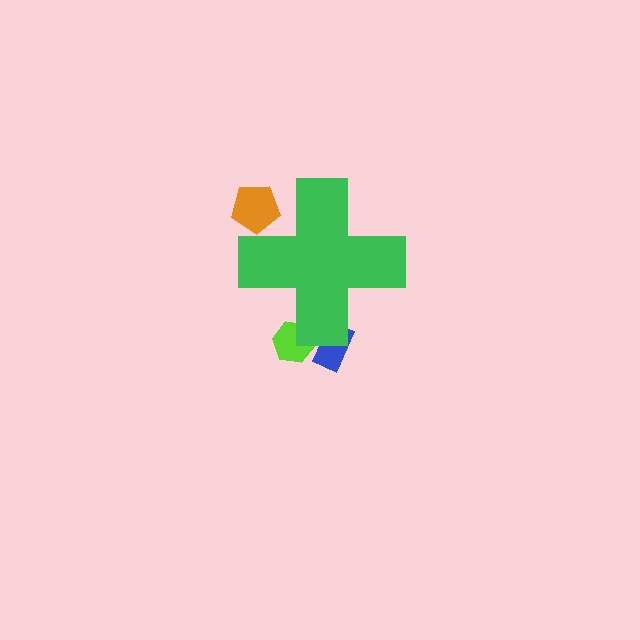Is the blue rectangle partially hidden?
Yes, the blue rectangle is partially hidden behind the green cross.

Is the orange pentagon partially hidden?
Yes, the orange pentagon is partially hidden behind the green cross.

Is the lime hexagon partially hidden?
Yes, the lime hexagon is partially hidden behind the green cross.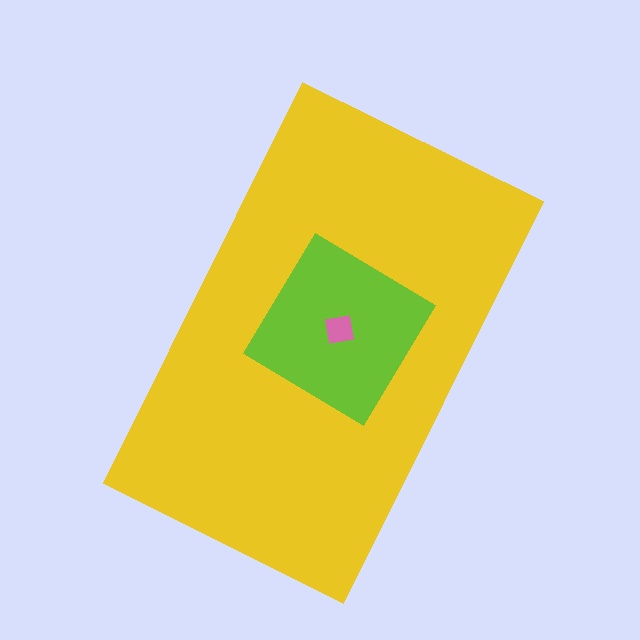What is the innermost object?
The pink square.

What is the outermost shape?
The yellow rectangle.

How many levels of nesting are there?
3.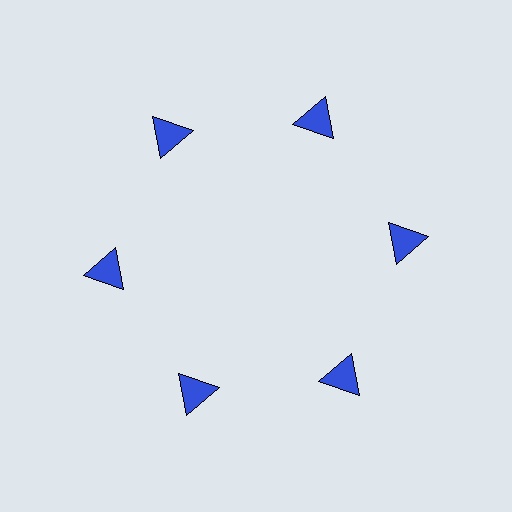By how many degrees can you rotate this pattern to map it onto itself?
The pattern maps onto itself every 60 degrees of rotation.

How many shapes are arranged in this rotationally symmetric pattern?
There are 6 shapes, arranged in 6 groups of 1.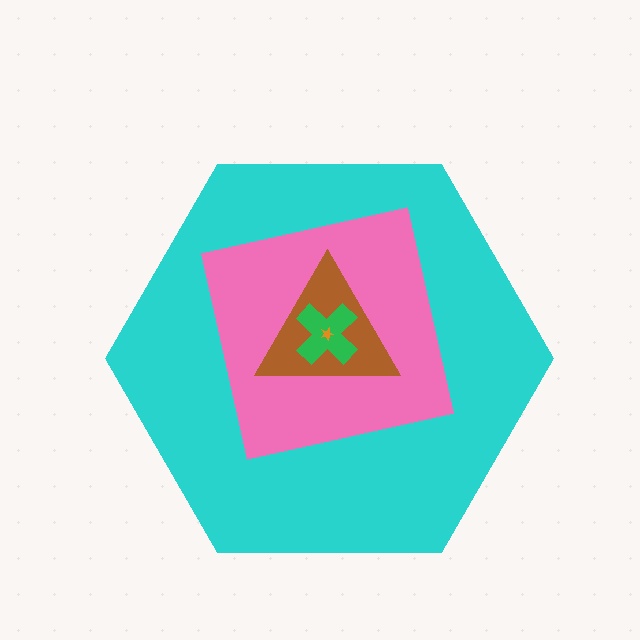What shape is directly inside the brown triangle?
The green cross.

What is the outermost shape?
The cyan hexagon.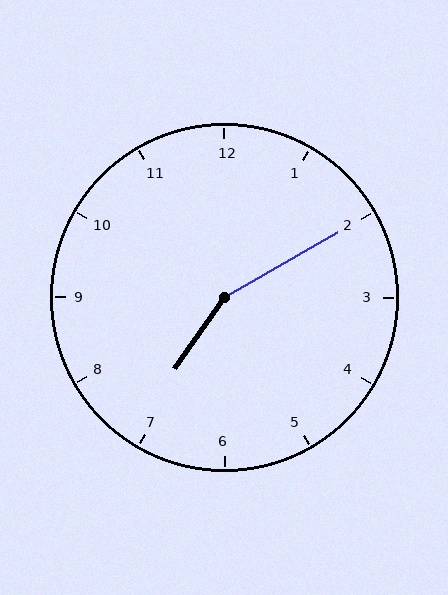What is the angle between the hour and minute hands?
Approximately 155 degrees.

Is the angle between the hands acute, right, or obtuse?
It is obtuse.